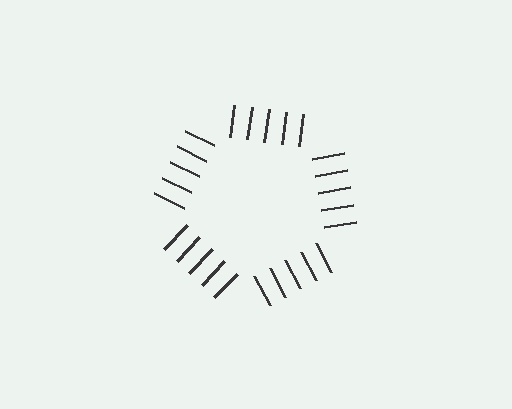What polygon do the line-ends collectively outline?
An illusory pentagon — the line segments terminate on its edges but no continuous stroke is drawn.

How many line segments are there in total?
25 — 5 along each of the 5 edges.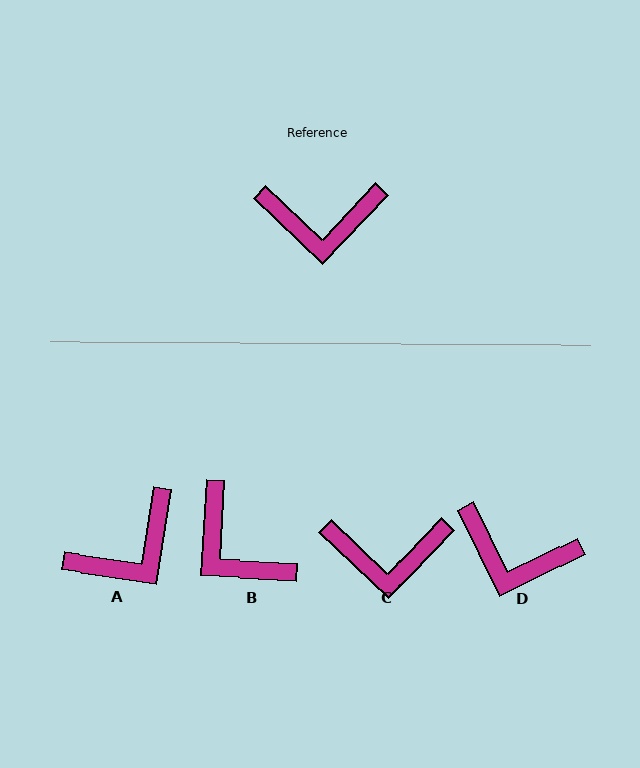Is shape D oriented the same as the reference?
No, it is off by about 20 degrees.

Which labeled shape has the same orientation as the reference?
C.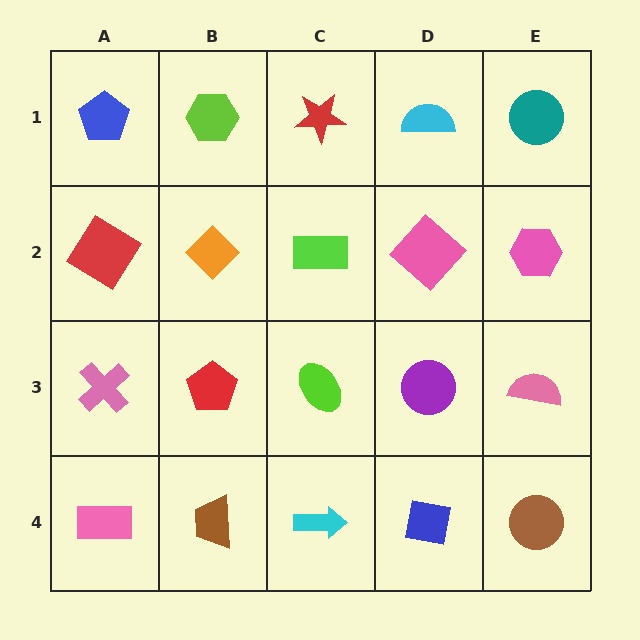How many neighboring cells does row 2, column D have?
4.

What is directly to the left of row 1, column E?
A cyan semicircle.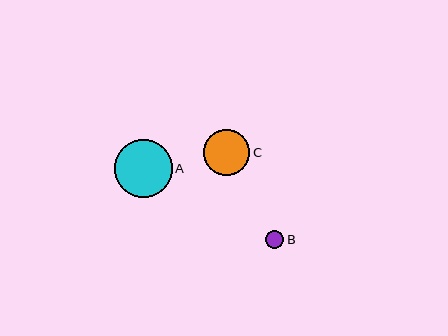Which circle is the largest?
Circle A is the largest with a size of approximately 58 pixels.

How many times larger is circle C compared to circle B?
Circle C is approximately 2.5 times the size of circle B.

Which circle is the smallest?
Circle B is the smallest with a size of approximately 18 pixels.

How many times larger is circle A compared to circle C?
Circle A is approximately 1.3 times the size of circle C.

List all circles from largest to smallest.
From largest to smallest: A, C, B.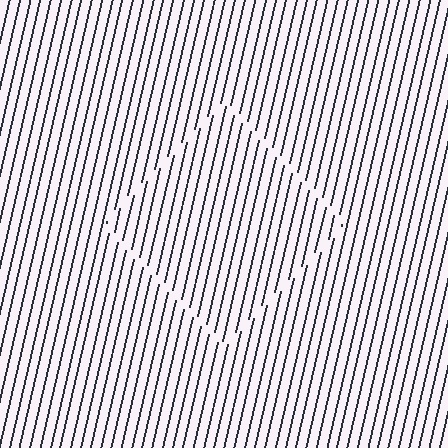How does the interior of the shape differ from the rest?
The interior of the shape contains the same grating, shifted by half a period — the contour is defined by the phase discontinuity where line-ends from the inner and outer gratings abut.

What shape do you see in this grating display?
An illusory square. The interior of the shape contains the same grating, shifted by half a period — the contour is defined by the phase discontinuity where line-ends from the inner and outer gratings abut.